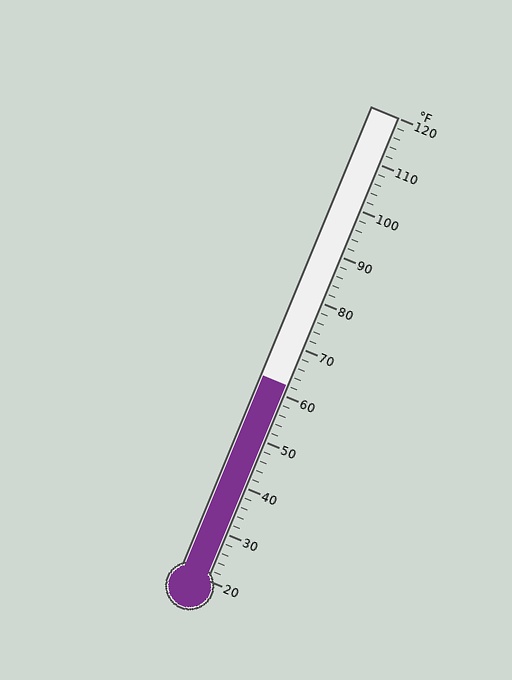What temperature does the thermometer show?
The thermometer shows approximately 62°F.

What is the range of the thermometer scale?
The thermometer scale ranges from 20°F to 120°F.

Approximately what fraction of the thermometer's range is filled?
The thermometer is filled to approximately 40% of its range.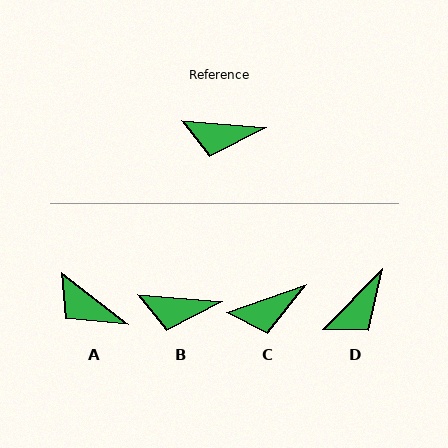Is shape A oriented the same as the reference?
No, it is off by about 33 degrees.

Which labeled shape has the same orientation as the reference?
B.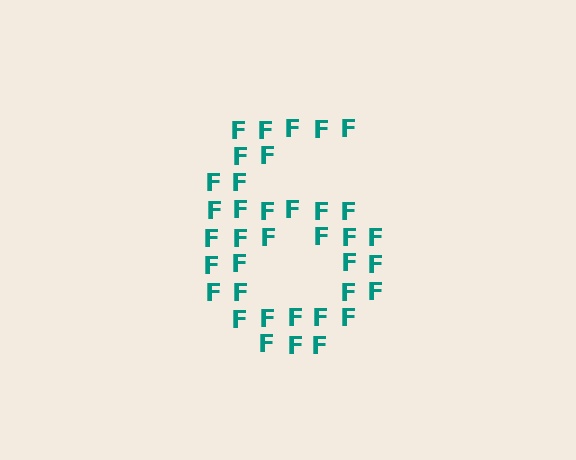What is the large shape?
The large shape is the digit 6.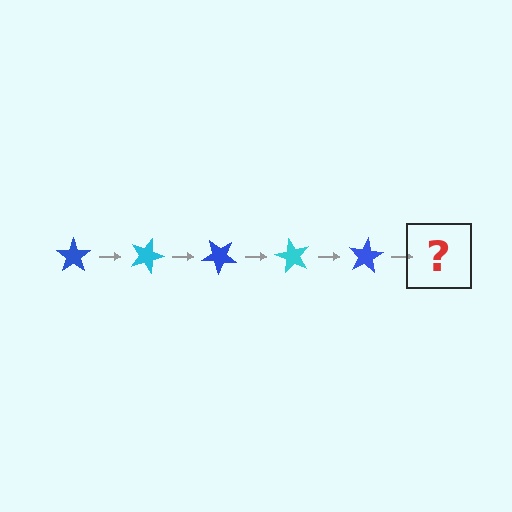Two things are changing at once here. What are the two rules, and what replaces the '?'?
The two rules are that it rotates 20 degrees each step and the color cycles through blue and cyan. The '?' should be a cyan star, rotated 100 degrees from the start.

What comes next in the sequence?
The next element should be a cyan star, rotated 100 degrees from the start.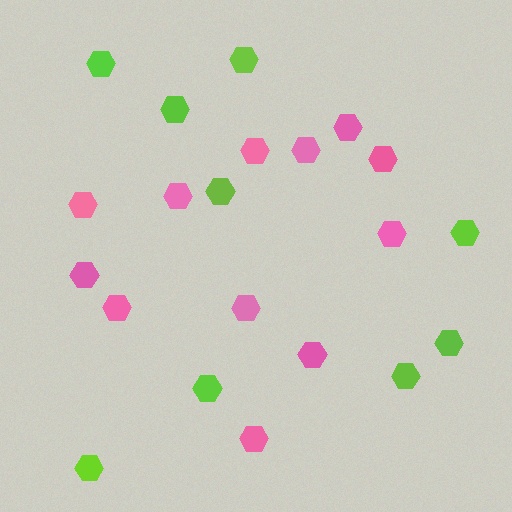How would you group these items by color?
There are 2 groups: one group of pink hexagons (12) and one group of lime hexagons (9).